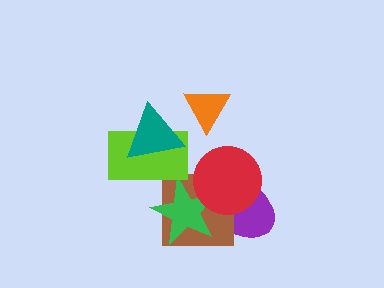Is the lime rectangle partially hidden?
Yes, it is partially covered by another shape.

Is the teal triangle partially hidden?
No, no other shape covers it.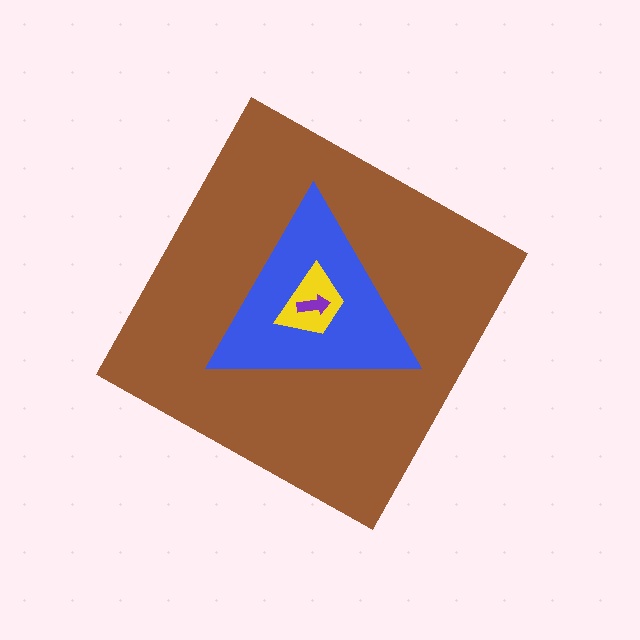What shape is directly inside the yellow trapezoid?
The purple arrow.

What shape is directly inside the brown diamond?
The blue triangle.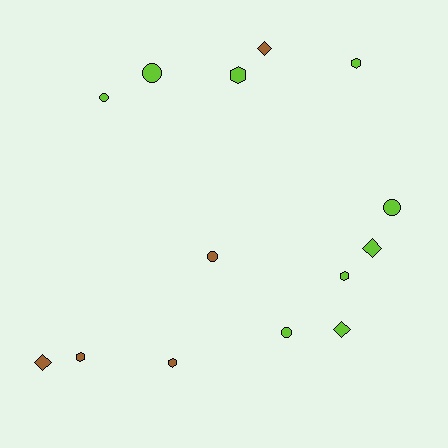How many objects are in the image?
There are 14 objects.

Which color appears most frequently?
Lime, with 9 objects.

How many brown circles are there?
There is 1 brown circle.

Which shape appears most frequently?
Circle, with 5 objects.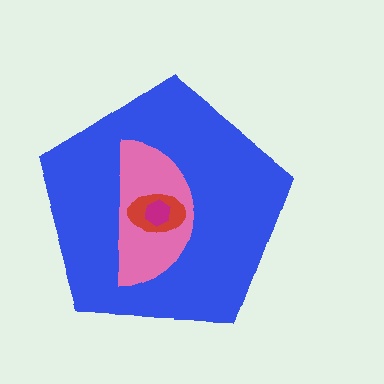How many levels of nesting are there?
4.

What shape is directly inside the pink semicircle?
The red ellipse.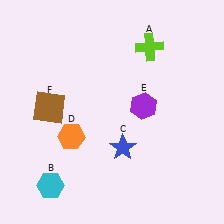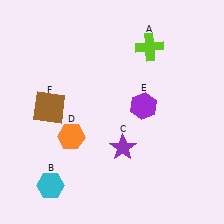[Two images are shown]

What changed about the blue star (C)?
In Image 1, C is blue. In Image 2, it changed to purple.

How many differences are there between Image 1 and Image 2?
There is 1 difference between the two images.